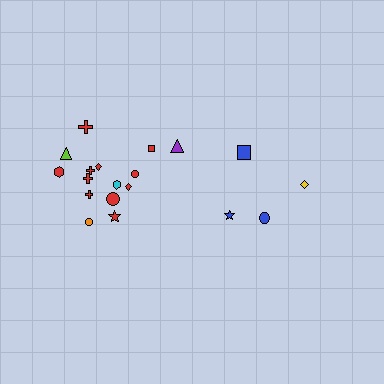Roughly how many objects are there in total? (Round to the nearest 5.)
Roughly 20 objects in total.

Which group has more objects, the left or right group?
The left group.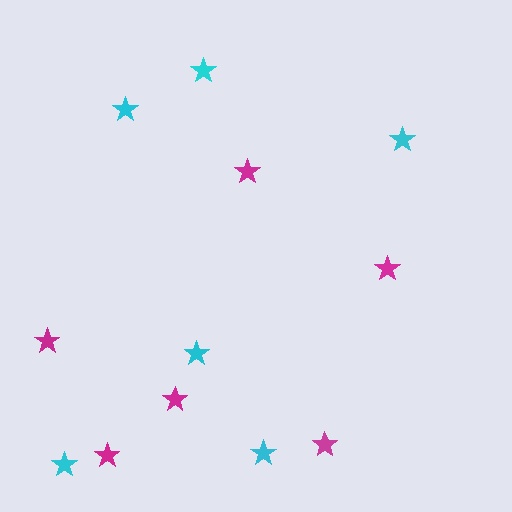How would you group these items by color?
There are 2 groups: one group of cyan stars (6) and one group of magenta stars (6).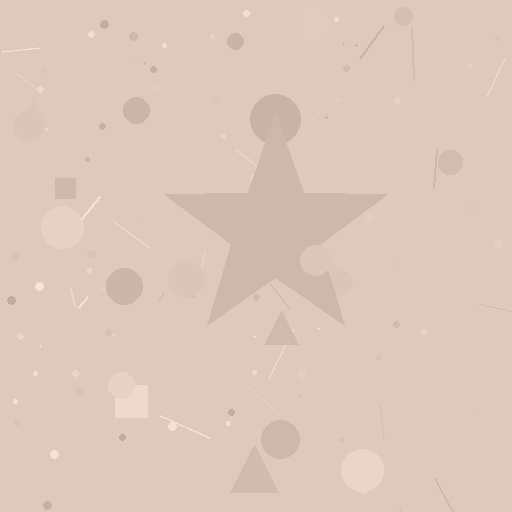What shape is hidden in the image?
A star is hidden in the image.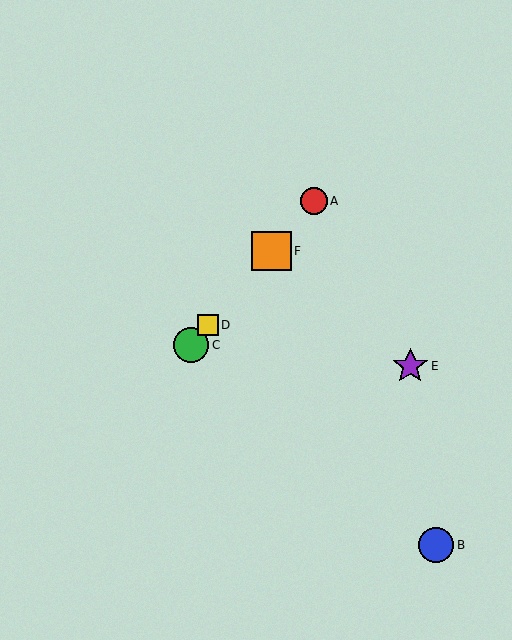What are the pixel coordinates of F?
Object F is at (271, 251).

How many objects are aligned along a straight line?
4 objects (A, C, D, F) are aligned along a straight line.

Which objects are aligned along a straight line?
Objects A, C, D, F are aligned along a straight line.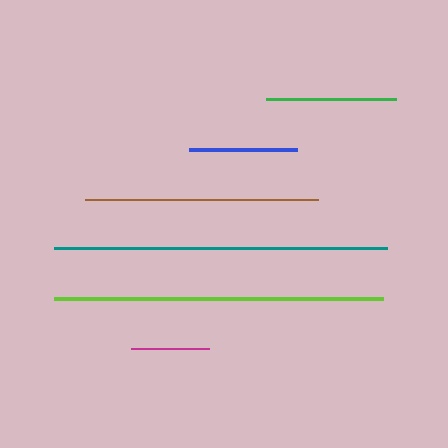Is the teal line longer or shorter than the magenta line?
The teal line is longer than the magenta line.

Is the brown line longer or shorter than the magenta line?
The brown line is longer than the magenta line.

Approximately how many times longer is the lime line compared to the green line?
The lime line is approximately 2.5 times the length of the green line.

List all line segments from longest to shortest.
From longest to shortest: teal, lime, brown, green, blue, magenta.